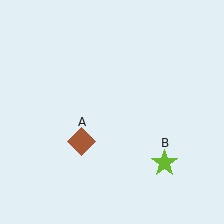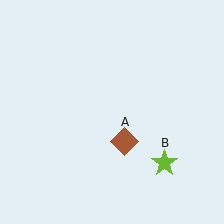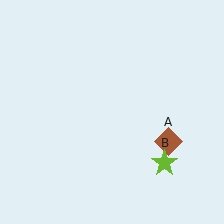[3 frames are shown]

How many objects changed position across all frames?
1 object changed position: brown diamond (object A).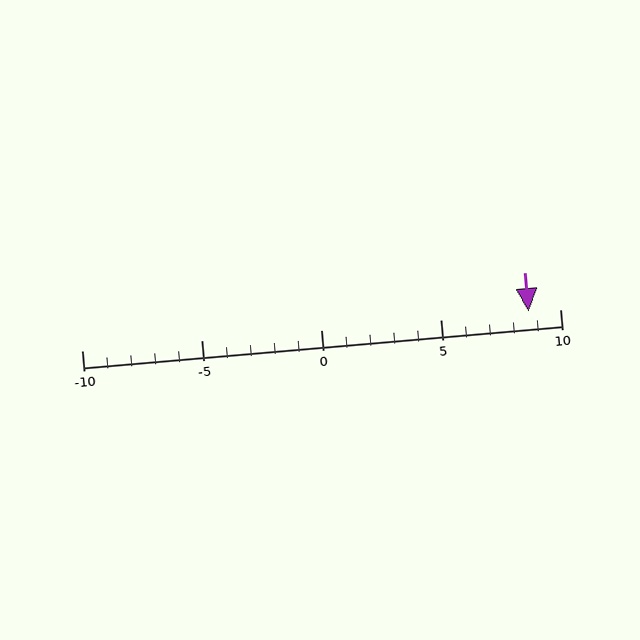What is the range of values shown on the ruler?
The ruler shows values from -10 to 10.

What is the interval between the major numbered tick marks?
The major tick marks are spaced 5 units apart.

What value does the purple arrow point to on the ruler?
The purple arrow points to approximately 9.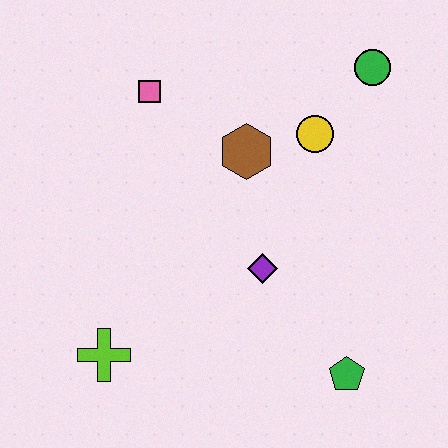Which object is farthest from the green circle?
The lime cross is farthest from the green circle.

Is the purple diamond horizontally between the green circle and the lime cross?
Yes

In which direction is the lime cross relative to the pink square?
The lime cross is below the pink square.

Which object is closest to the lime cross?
The purple diamond is closest to the lime cross.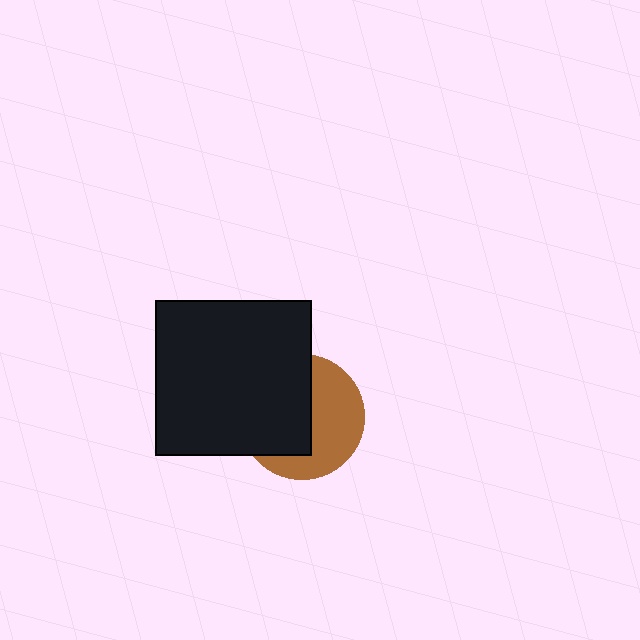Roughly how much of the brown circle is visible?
About half of it is visible (roughly 49%).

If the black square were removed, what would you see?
You would see the complete brown circle.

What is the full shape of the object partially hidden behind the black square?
The partially hidden object is a brown circle.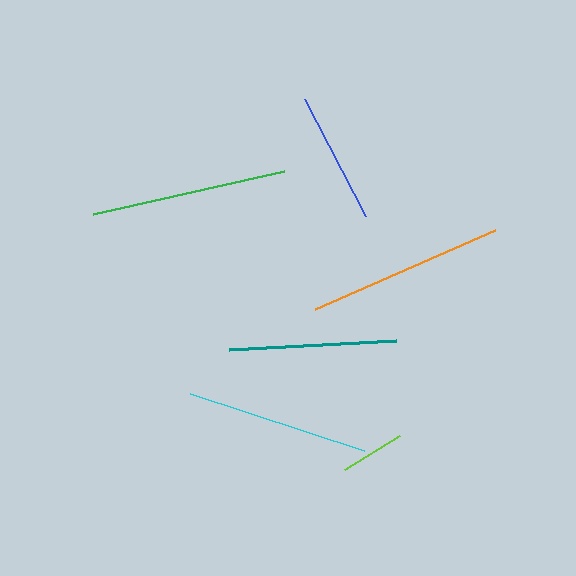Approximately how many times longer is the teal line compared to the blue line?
The teal line is approximately 1.3 times the length of the blue line.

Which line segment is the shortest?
The lime line is the shortest at approximately 65 pixels.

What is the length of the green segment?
The green segment is approximately 195 pixels long.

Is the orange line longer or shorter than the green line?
The orange line is longer than the green line.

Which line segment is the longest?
The orange line is the longest at approximately 197 pixels.